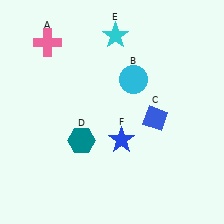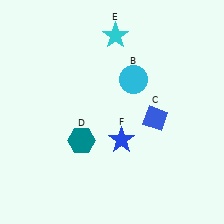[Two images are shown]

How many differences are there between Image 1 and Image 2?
There is 1 difference between the two images.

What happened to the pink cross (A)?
The pink cross (A) was removed in Image 2. It was in the top-left area of Image 1.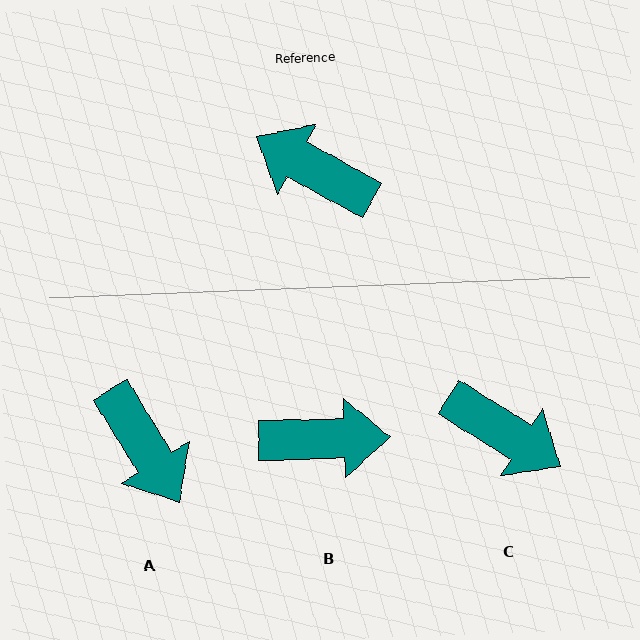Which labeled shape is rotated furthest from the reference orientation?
C, about 177 degrees away.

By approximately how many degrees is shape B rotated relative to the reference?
Approximately 149 degrees clockwise.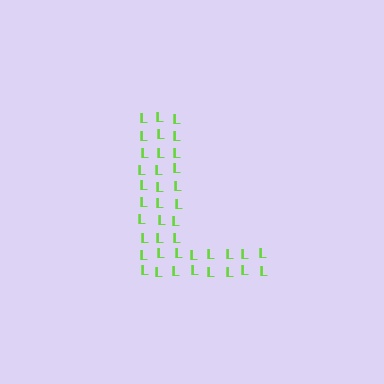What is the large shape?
The large shape is the letter L.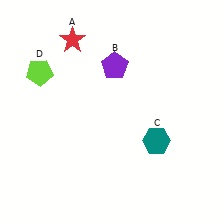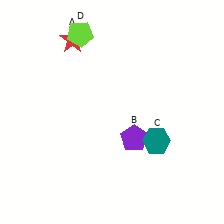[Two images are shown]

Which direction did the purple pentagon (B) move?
The purple pentagon (B) moved down.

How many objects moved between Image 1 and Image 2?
2 objects moved between the two images.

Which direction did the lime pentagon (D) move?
The lime pentagon (D) moved right.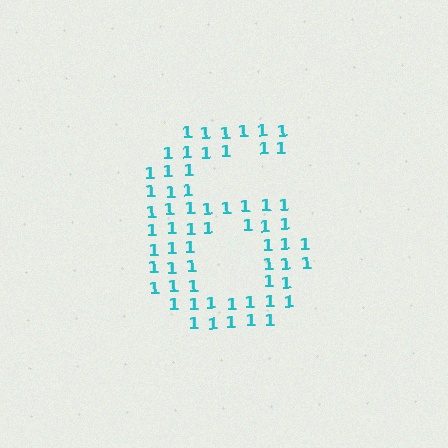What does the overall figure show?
The overall figure shows the digit 6.